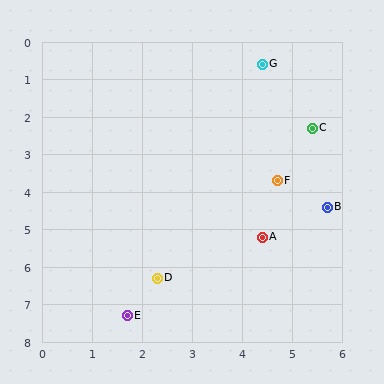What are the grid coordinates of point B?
Point B is at approximately (5.7, 4.4).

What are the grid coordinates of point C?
Point C is at approximately (5.4, 2.3).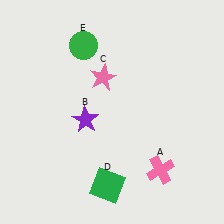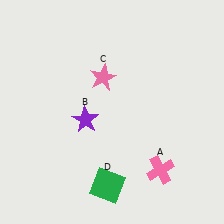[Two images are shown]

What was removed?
The green circle (E) was removed in Image 2.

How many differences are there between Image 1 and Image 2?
There is 1 difference between the two images.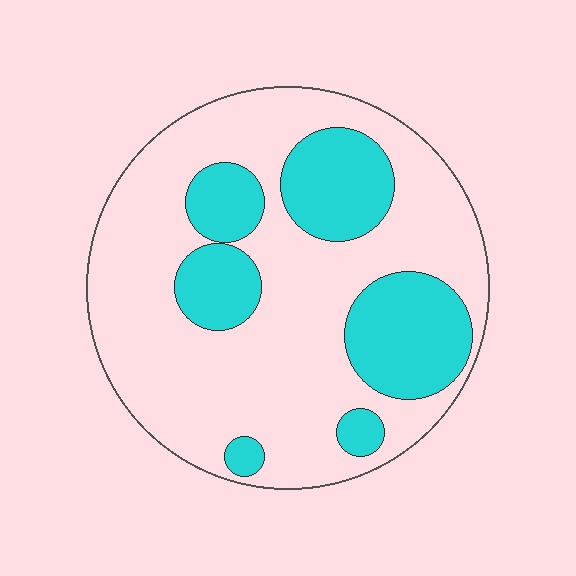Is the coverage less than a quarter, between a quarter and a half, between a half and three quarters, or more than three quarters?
Between a quarter and a half.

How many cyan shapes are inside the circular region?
6.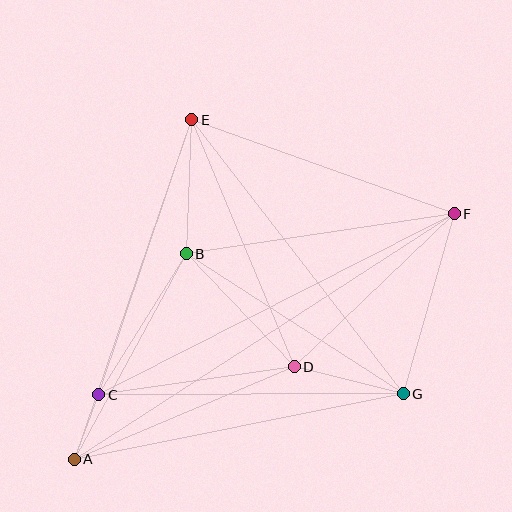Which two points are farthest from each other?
Points A and F are farthest from each other.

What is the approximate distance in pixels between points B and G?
The distance between B and G is approximately 258 pixels.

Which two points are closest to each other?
Points A and C are closest to each other.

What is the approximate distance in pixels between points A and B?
The distance between A and B is approximately 234 pixels.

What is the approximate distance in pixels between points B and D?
The distance between B and D is approximately 156 pixels.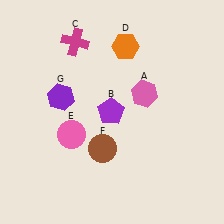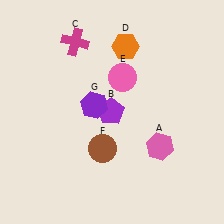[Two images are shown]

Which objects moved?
The objects that moved are: the pink hexagon (A), the pink circle (E), the purple hexagon (G).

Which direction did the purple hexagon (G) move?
The purple hexagon (G) moved right.